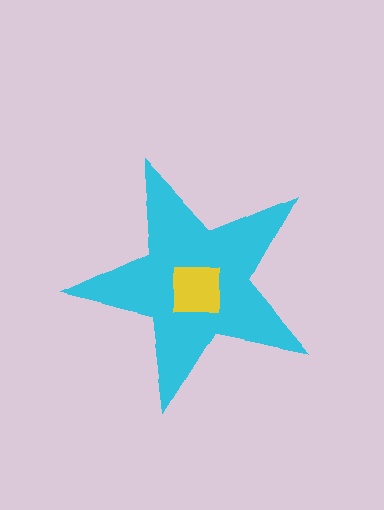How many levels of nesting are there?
2.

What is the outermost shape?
The cyan star.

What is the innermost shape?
The yellow square.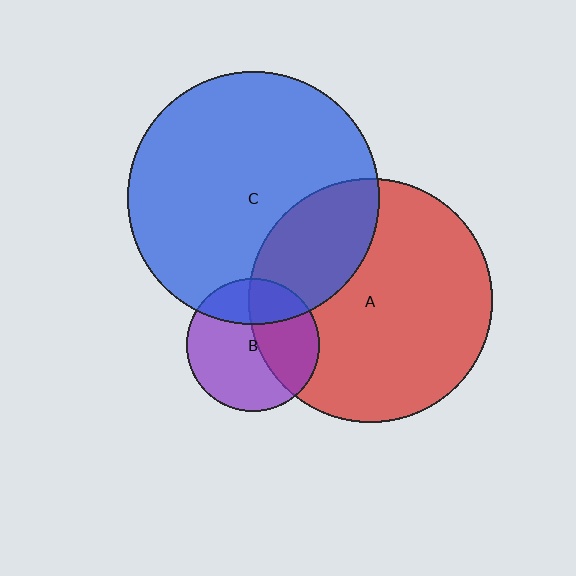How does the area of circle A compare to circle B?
Approximately 3.4 times.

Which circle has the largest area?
Circle C (blue).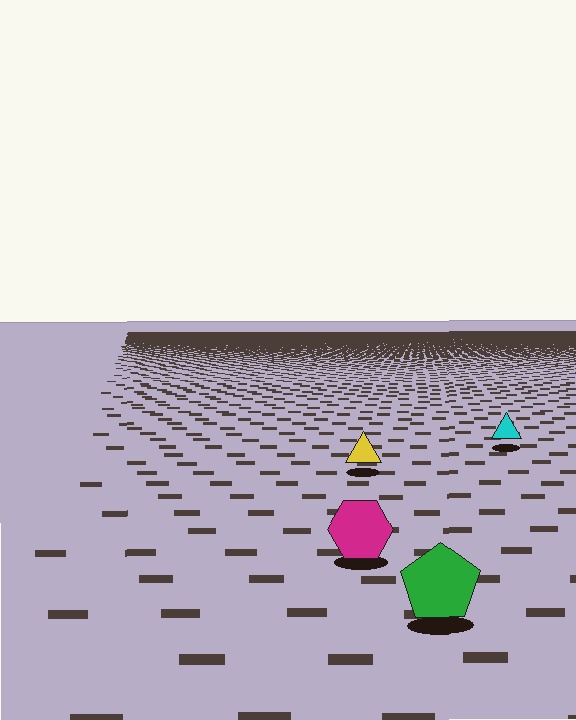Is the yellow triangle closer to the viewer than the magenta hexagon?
No. The magenta hexagon is closer — you can tell from the texture gradient: the ground texture is coarser near it.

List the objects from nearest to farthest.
From nearest to farthest: the green pentagon, the magenta hexagon, the yellow triangle, the cyan triangle.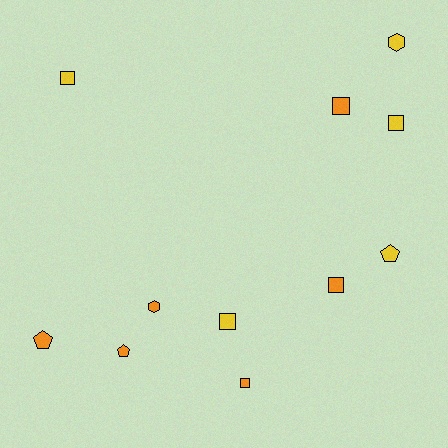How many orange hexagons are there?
There is 1 orange hexagon.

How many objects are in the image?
There are 11 objects.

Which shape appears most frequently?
Square, with 6 objects.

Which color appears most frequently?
Orange, with 6 objects.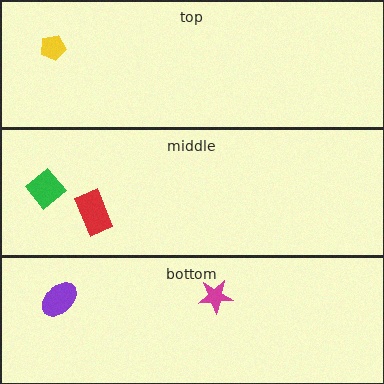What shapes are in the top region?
The yellow pentagon.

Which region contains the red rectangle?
The middle region.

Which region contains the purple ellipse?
The bottom region.